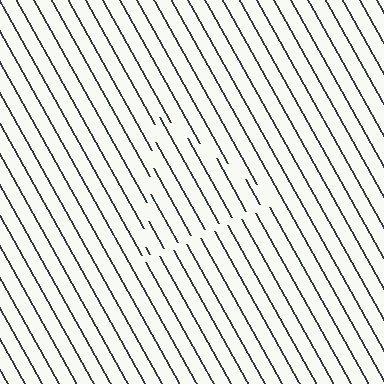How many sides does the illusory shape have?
3 sides — the line-ends trace a triangle.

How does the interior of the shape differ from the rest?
The interior of the shape contains the same grating, shifted by half a period — the contour is defined by the phase discontinuity where line-ends from the inner and outer gratings abut.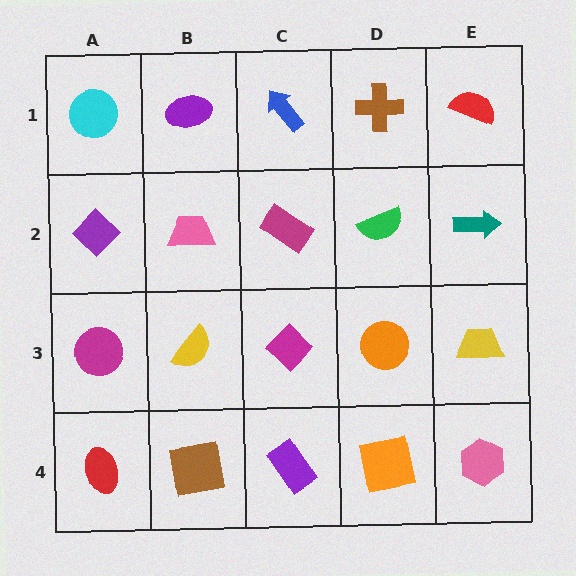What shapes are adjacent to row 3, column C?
A magenta rectangle (row 2, column C), a purple rectangle (row 4, column C), a yellow semicircle (row 3, column B), an orange circle (row 3, column D).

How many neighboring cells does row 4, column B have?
3.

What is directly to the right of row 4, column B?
A purple rectangle.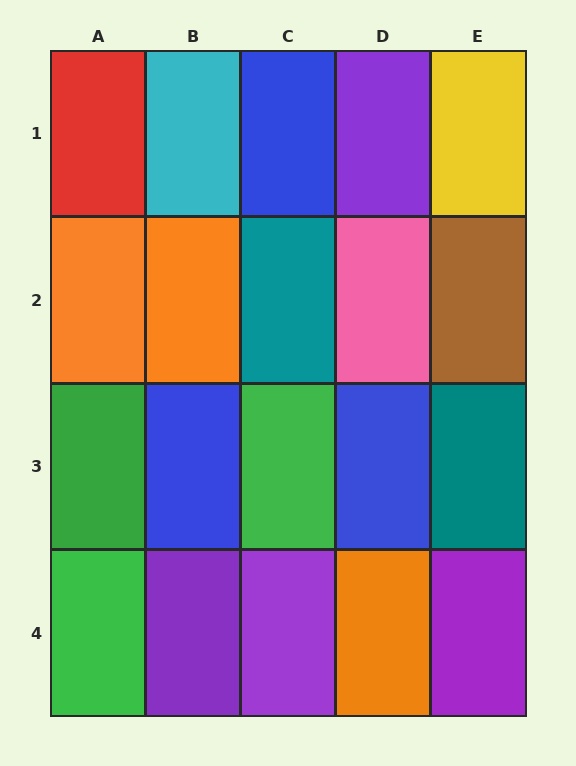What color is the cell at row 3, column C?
Green.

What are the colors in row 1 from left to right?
Red, cyan, blue, purple, yellow.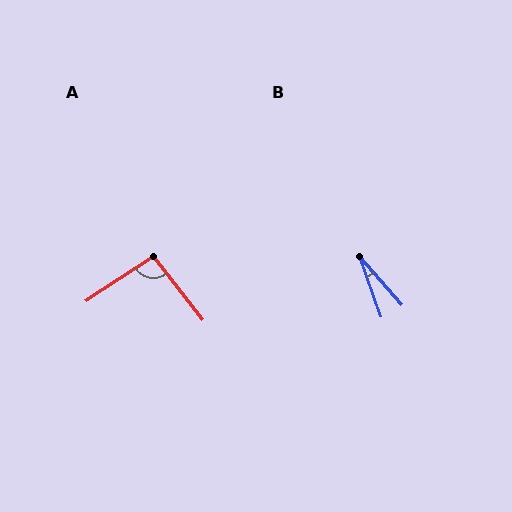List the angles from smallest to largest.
B (21°), A (94°).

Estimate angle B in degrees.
Approximately 21 degrees.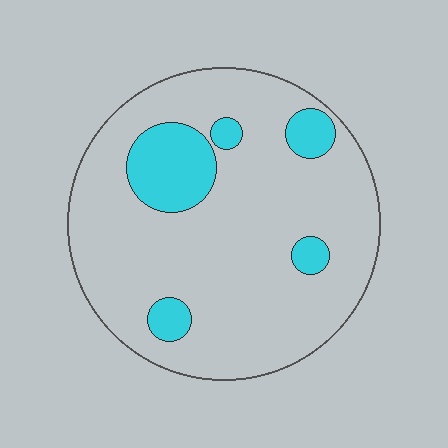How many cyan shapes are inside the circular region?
5.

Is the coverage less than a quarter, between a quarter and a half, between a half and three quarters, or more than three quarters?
Less than a quarter.